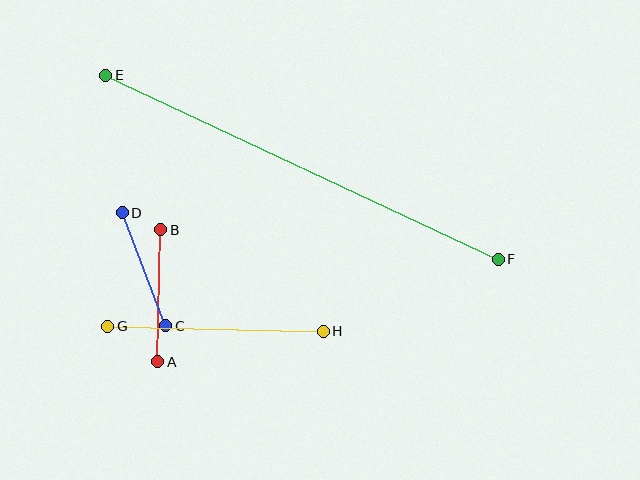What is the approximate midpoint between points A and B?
The midpoint is at approximately (159, 296) pixels.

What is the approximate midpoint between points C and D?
The midpoint is at approximately (144, 269) pixels.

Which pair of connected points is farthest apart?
Points E and F are farthest apart.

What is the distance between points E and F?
The distance is approximately 434 pixels.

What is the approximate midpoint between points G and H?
The midpoint is at approximately (216, 329) pixels.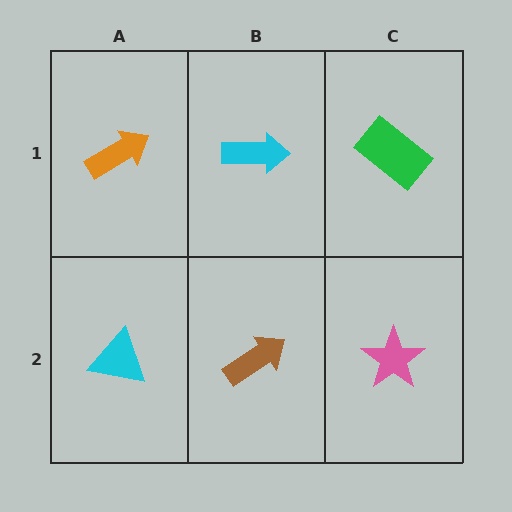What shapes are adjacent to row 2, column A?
An orange arrow (row 1, column A), a brown arrow (row 2, column B).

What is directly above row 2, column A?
An orange arrow.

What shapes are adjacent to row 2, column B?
A cyan arrow (row 1, column B), a cyan triangle (row 2, column A), a pink star (row 2, column C).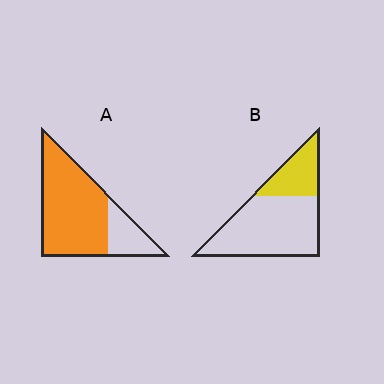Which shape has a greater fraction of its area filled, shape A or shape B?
Shape A.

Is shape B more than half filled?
No.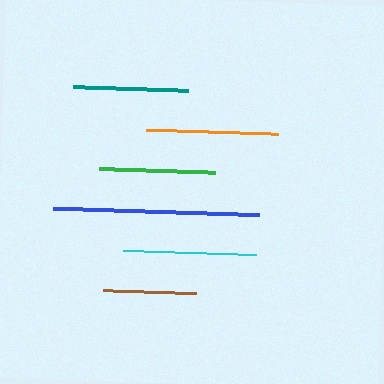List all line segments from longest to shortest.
From longest to shortest: blue, cyan, orange, green, teal, brown.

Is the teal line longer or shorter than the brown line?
The teal line is longer than the brown line.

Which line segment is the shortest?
The brown line is the shortest at approximately 92 pixels.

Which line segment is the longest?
The blue line is the longest at approximately 206 pixels.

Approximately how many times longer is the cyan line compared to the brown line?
The cyan line is approximately 1.4 times the length of the brown line.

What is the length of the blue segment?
The blue segment is approximately 206 pixels long.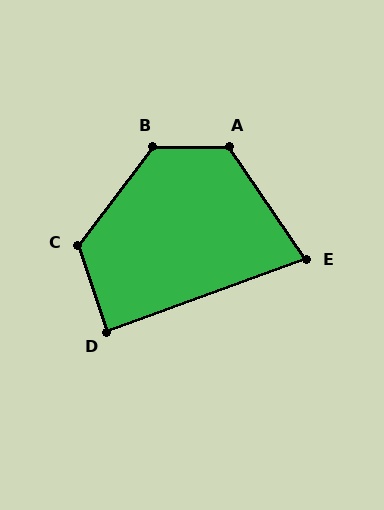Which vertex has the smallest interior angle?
E, at approximately 76 degrees.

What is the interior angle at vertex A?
Approximately 124 degrees (obtuse).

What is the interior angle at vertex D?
Approximately 89 degrees (approximately right).